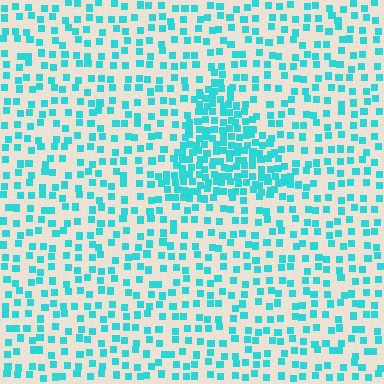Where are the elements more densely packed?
The elements are more densely packed inside the triangle boundary.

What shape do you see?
I see a triangle.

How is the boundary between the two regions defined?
The boundary is defined by a change in element density (approximately 2.4x ratio). All elements are the same color, size, and shape.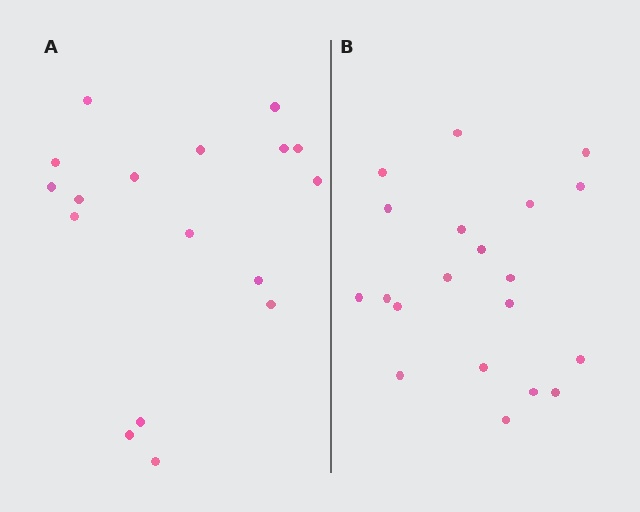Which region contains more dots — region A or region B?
Region B (the right region) has more dots.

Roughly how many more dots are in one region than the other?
Region B has just a few more — roughly 2 or 3 more dots than region A.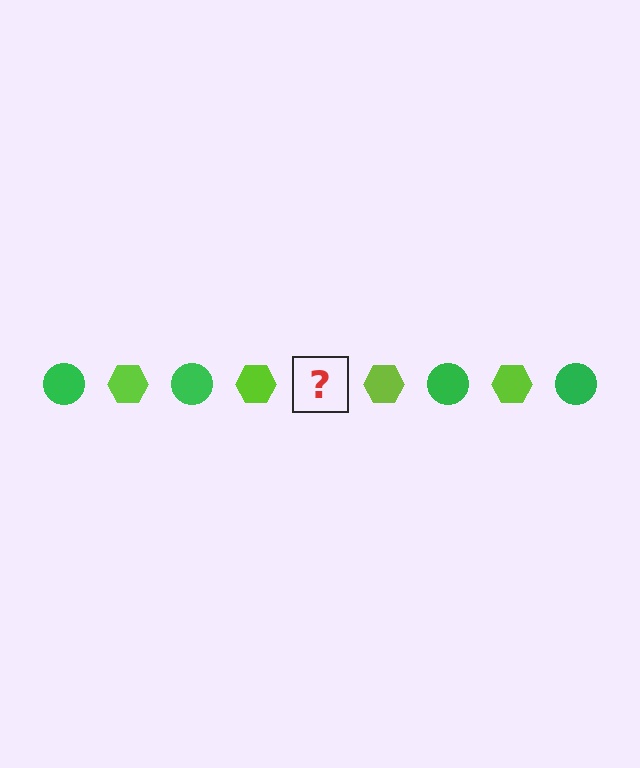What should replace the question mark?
The question mark should be replaced with a green circle.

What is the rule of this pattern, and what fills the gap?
The rule is that the pattern alternates between green circle and lime hexagon. The gap should be filled with a green circle.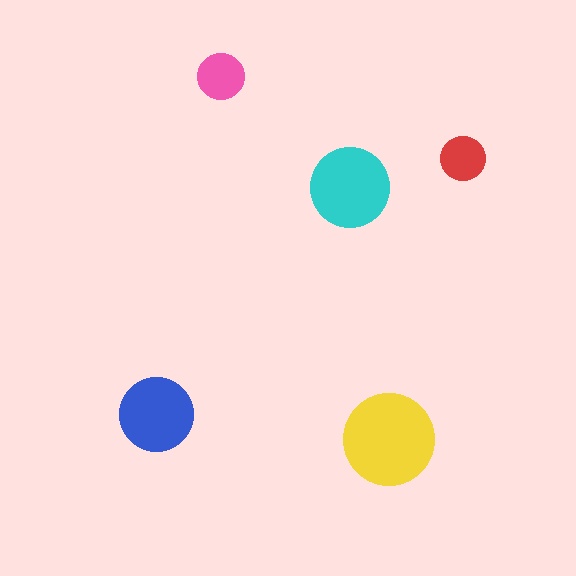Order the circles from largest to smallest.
the yellow one, the cyan one, the blue one, the pink one, the red one.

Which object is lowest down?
The yellow circle is bottommost.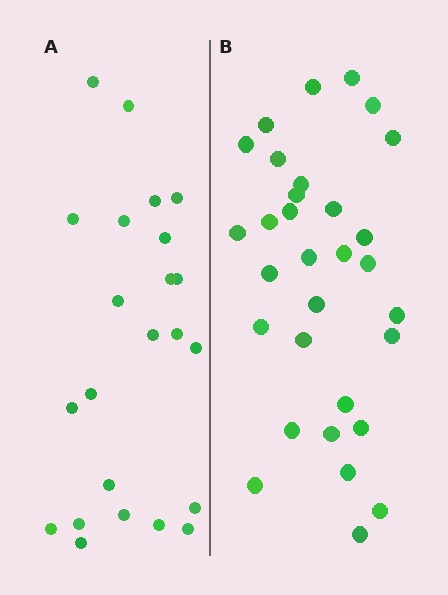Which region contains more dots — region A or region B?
Region B (the right region) has more dots.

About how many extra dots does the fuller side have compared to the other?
Region B has roughly 8 or so more dots than region A.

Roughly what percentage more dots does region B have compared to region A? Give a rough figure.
About 35% more.